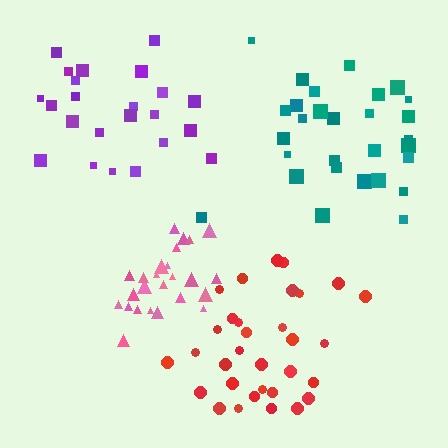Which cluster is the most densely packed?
Pink.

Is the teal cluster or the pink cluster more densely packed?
Pink.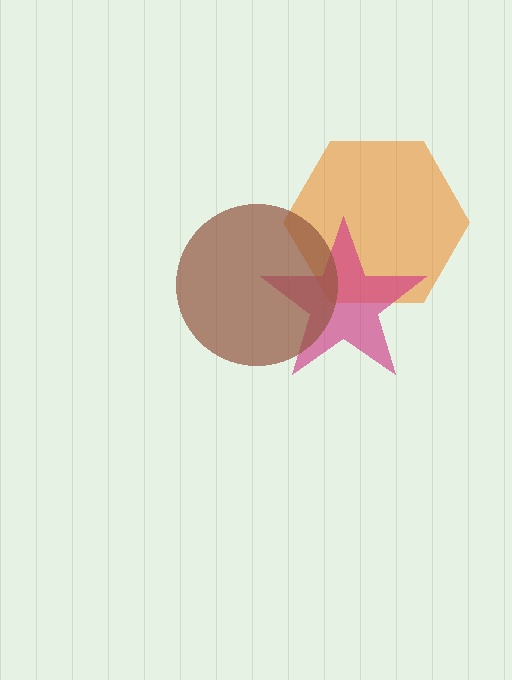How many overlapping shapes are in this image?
There are 3 overlapping shapes in the image.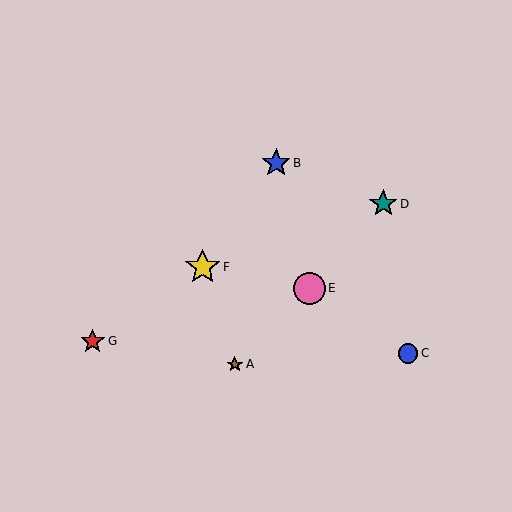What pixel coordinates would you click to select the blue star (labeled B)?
Click at (276, 163) to select the blue star B.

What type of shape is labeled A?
Shape A is a brown star.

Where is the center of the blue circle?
The center of the blue circle is at (408, 353).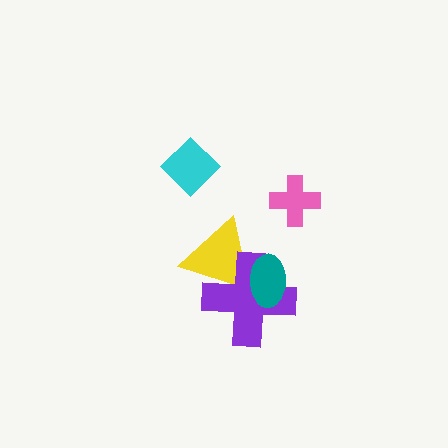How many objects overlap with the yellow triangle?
2 objects overlap with the yellow triangle.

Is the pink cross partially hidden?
No, no other shape covers it.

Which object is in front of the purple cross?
The teal ellipse is in front of the purple cross.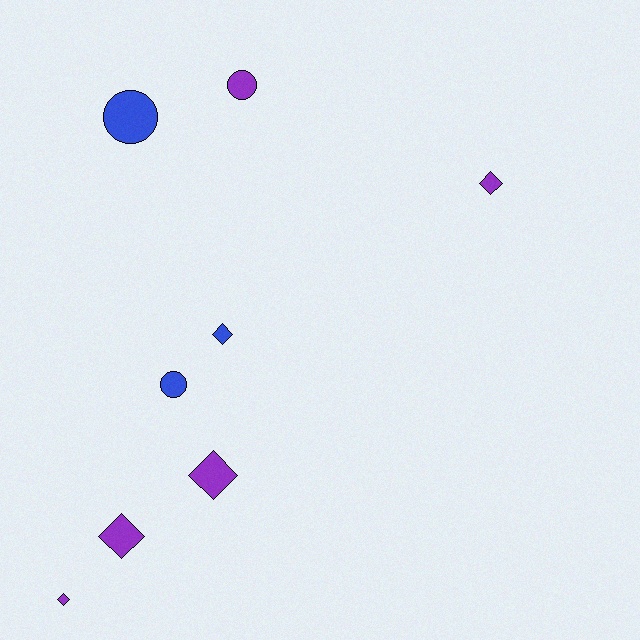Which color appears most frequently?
Purple, with 5 objects.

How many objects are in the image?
There are 8 objects.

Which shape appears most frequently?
Diamond, with 5 objects.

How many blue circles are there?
There are 2 blue circles.